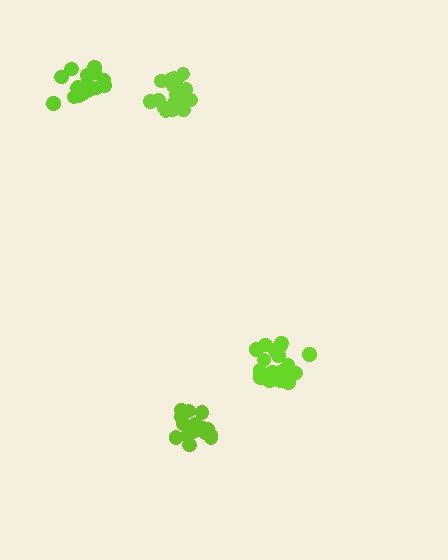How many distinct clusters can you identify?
There are 4 distinct clusters.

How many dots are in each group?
Group 1: 20 dots, Group 2: 19 dots, Group 3: 19 dots, Group 4: 18 dots (76 total).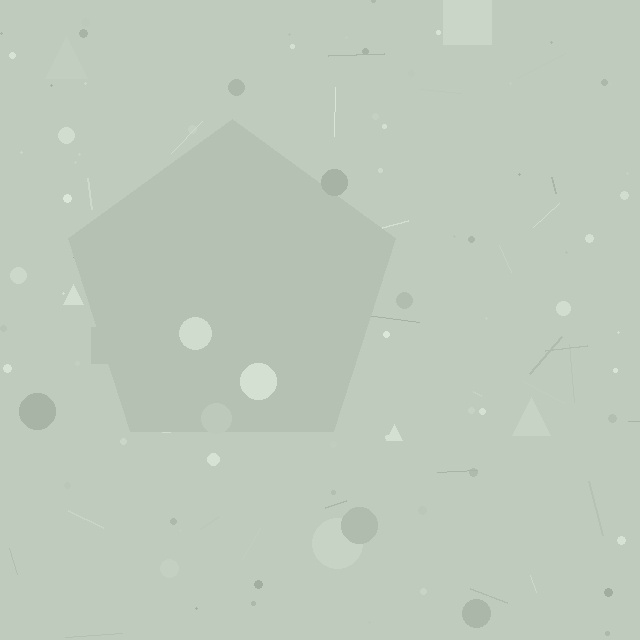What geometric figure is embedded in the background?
A pentagon is embedded in the background.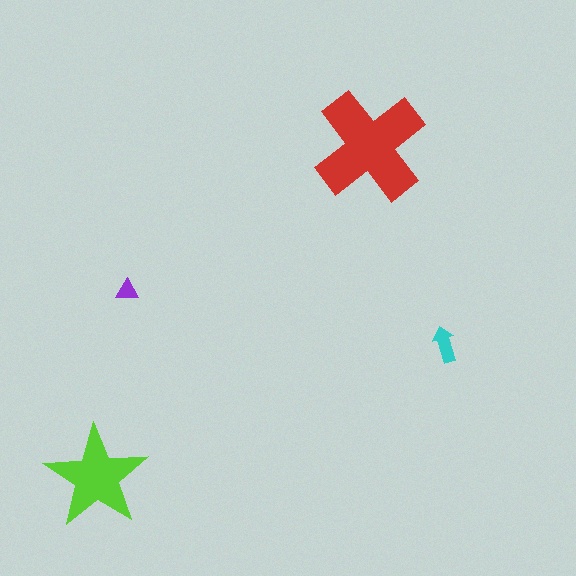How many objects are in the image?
There are 4 objects in the image.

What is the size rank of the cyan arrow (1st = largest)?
3rd.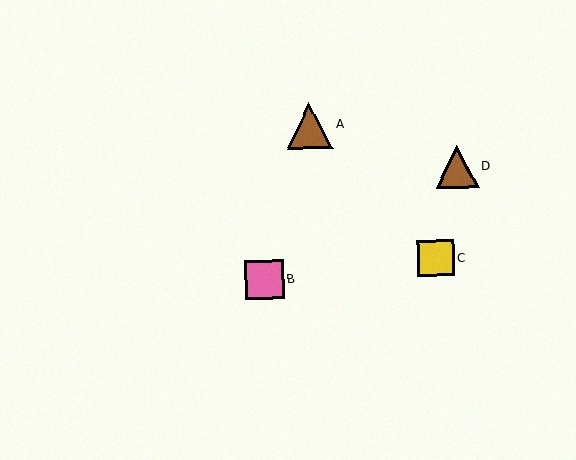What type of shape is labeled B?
Shape B is a pink square.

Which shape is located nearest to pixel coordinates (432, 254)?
The yellow square (labeled C) at (436, 258) is nearest to that location.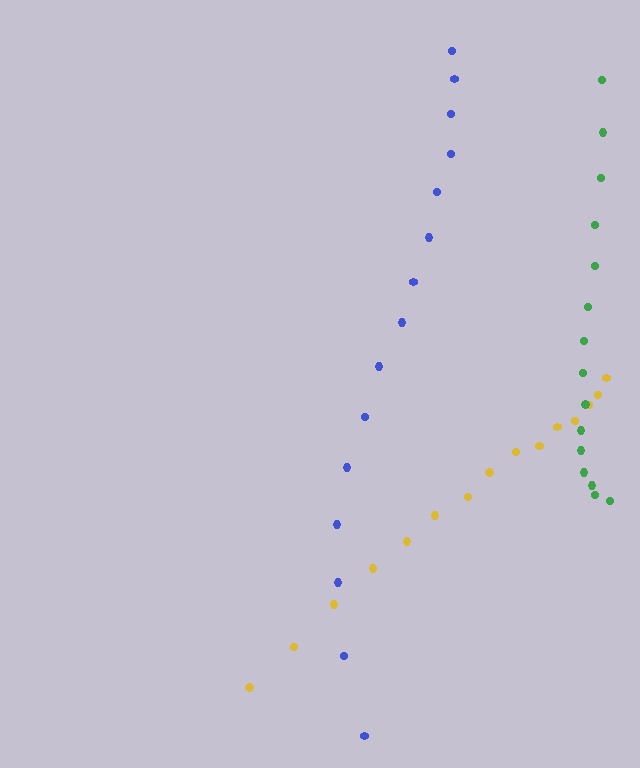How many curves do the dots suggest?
There are 3 distinct paths.